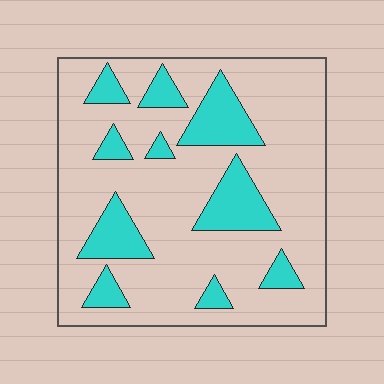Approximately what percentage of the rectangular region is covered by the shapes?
Approximately 20%.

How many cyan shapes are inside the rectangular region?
10.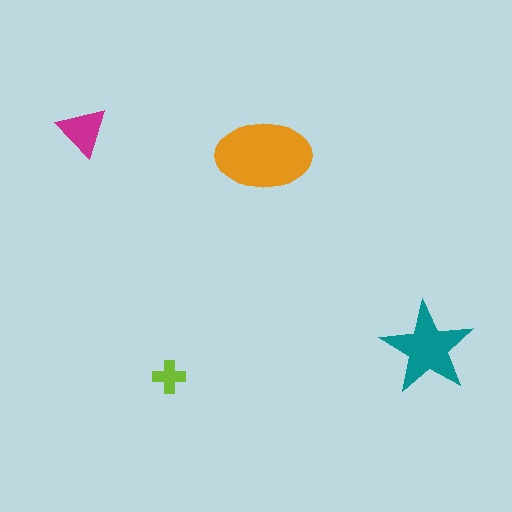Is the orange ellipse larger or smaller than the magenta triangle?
Larger.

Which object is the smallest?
The lime cross.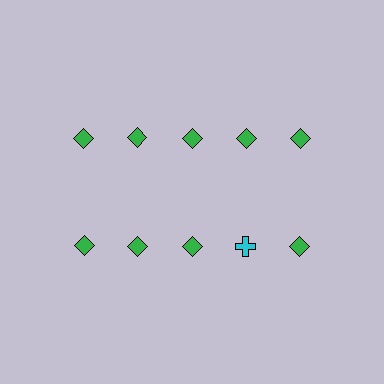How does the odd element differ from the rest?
It differs in both color (cyan instead of green) and shape (cross instead of diamond).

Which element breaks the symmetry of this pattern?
The cyan cross in the second row, second from right column breaks the symmetry. All other shapes are green diamonds.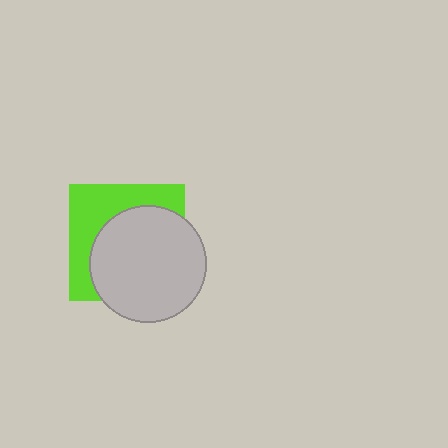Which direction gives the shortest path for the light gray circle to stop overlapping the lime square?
Moving toward the lower-right gives the shortest separation.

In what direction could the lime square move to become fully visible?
The lime square could move toward the upper-left. That would shift it out from behind the light gray circle entirely.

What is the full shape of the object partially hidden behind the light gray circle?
The partially hidden object is a lime square.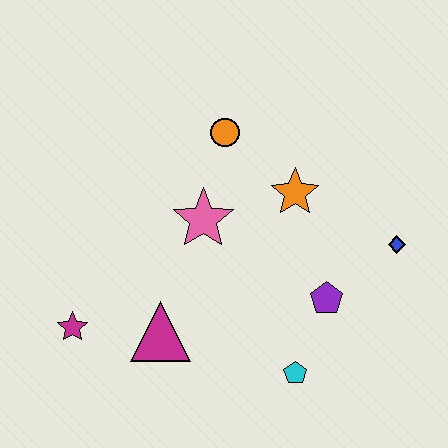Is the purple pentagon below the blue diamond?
Yes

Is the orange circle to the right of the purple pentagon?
No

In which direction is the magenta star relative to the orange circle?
The magenta star is below the orange circle.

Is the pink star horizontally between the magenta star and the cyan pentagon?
Yes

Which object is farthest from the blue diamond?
The magenta star is farthest from the blue diamond.